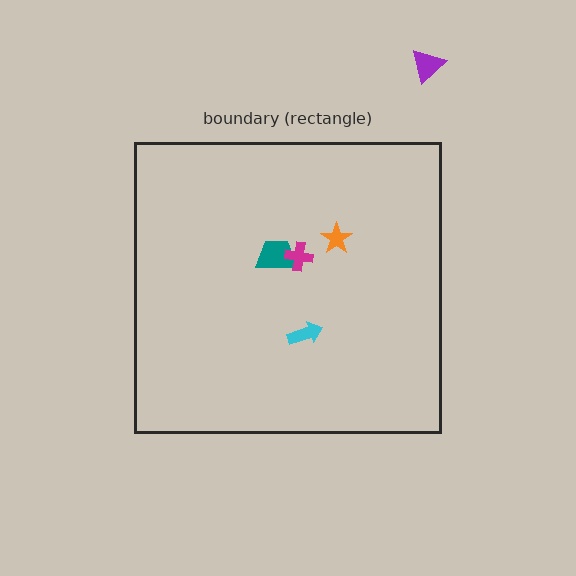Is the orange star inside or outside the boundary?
Inside.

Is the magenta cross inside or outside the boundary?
Inside.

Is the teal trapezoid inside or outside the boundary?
Inside.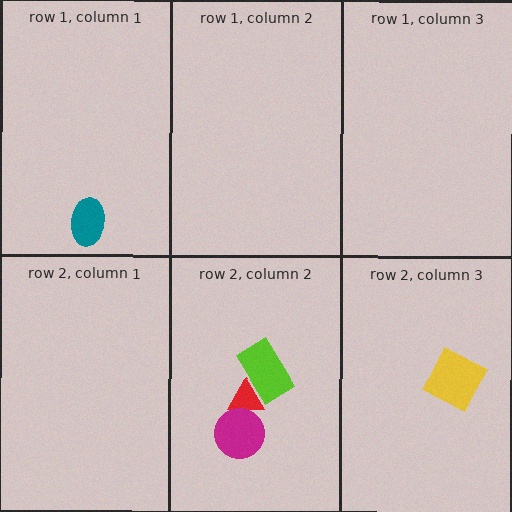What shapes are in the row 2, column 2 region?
The red triangle, the lime rectangle, the magenta circle.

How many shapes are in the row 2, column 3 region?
1.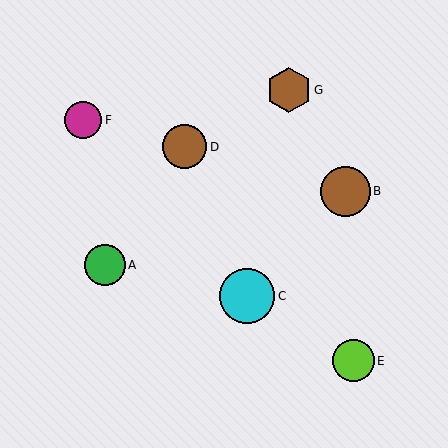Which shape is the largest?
The cyan circle (labeled C) is the largest.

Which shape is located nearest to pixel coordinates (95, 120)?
The magenta circle (labeled F) at (83, 120) is nearest to that location.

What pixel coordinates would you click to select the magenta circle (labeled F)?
Click at (83, 120) to select the magenta circle F.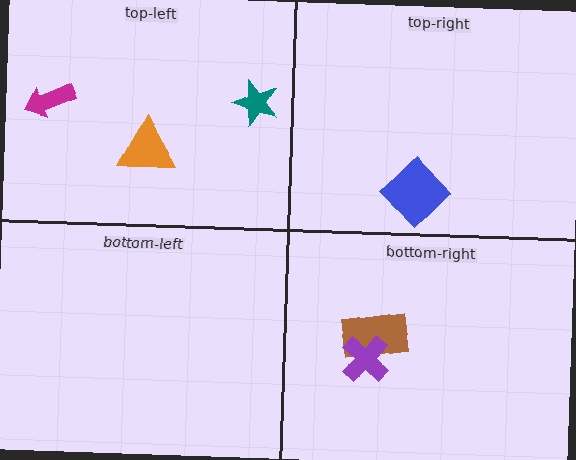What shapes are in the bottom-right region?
The brown rectangle, the purple cross.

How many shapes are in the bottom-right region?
2.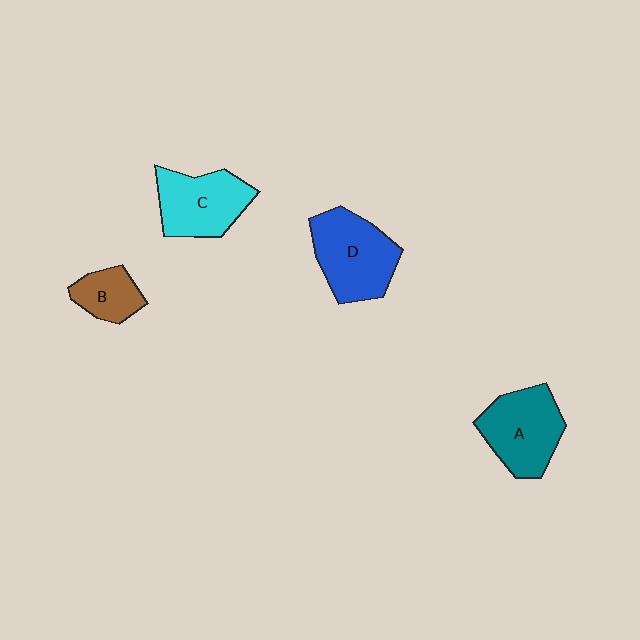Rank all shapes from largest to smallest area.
From largest to smallest: D (blue), A (teal), C (cyan), B (brown).